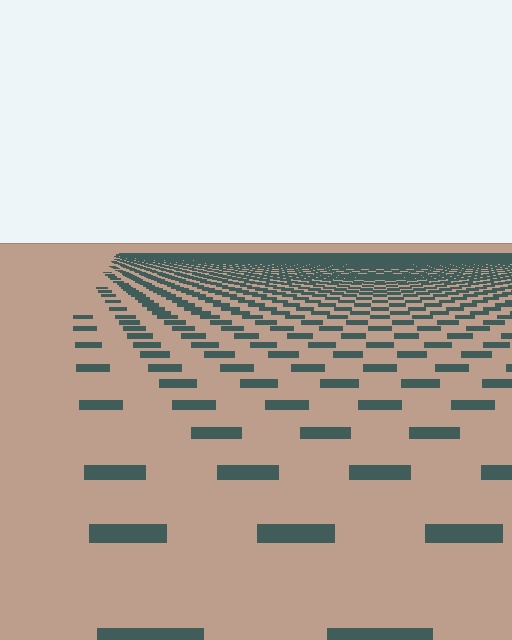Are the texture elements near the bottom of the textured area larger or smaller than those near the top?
Larger. Near the bottom, elements are closer to the viewer and appear at a bigger on-screen size.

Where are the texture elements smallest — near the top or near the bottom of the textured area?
Near the top.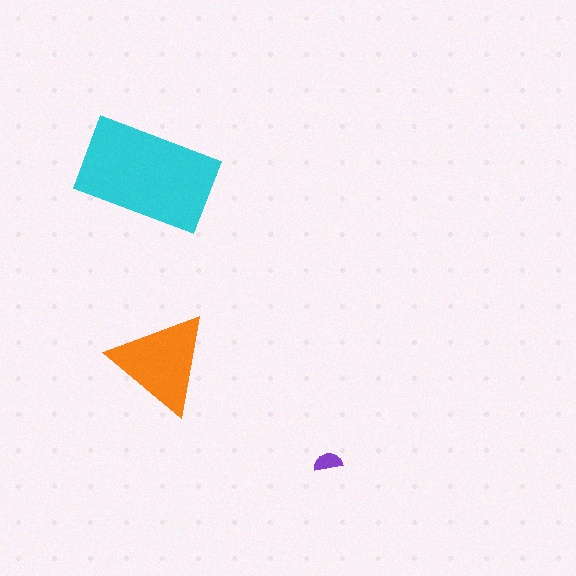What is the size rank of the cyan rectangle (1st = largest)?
1st.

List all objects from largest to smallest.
The cyan rectangle, the orange triangle, the purple semicircle.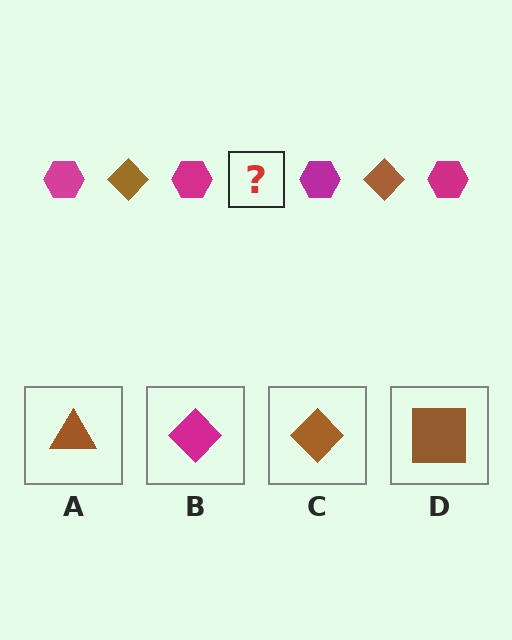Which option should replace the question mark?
Option C.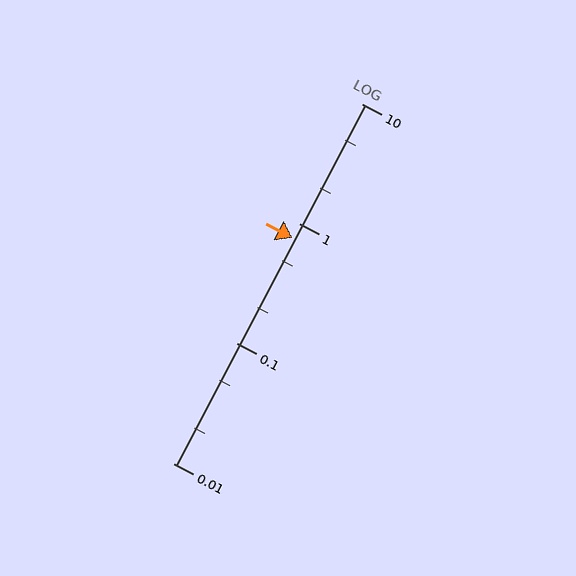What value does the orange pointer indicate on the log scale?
The pointer indicates approximately 0.76.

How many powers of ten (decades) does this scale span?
The scale spans 3 decades, from 0.01 to 10.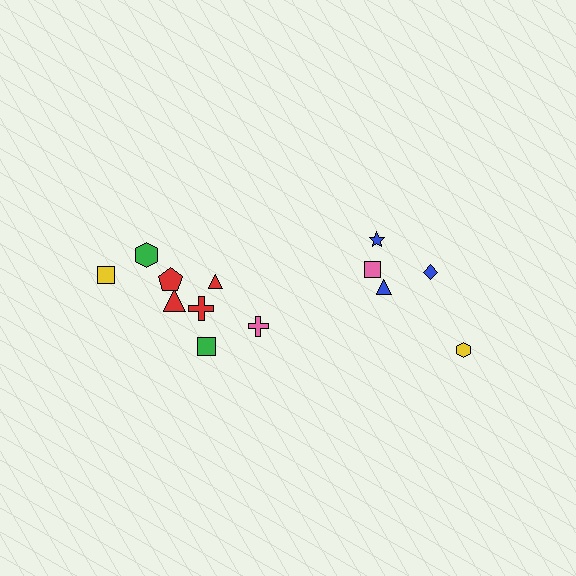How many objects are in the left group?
There are 8 objects.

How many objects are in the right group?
There are 5 objects.